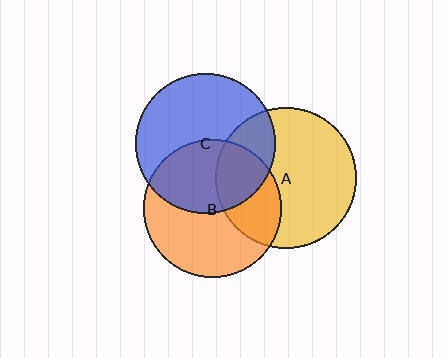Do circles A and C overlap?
Yes.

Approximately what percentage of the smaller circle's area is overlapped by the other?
Approximately 25%.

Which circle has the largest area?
Circle A (yellow).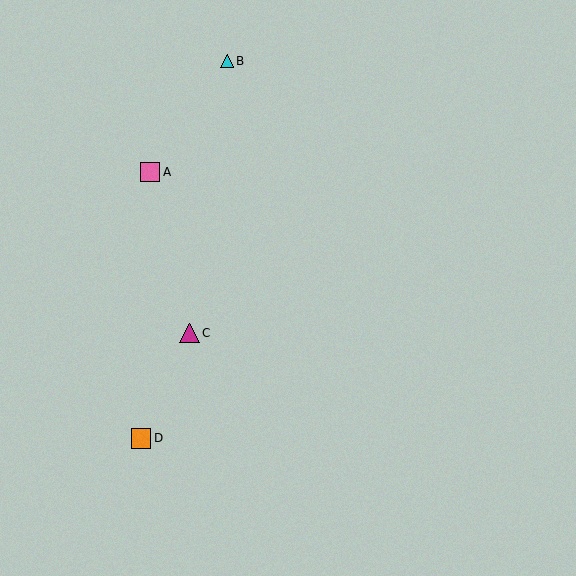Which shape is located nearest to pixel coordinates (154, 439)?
The orange square (labeled D) at (141, 438) is nearest to that location.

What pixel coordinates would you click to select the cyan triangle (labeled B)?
Click at (227, 61) to select the cyan triangle B.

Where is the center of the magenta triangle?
The center of the magenta triangle is at (190, 333).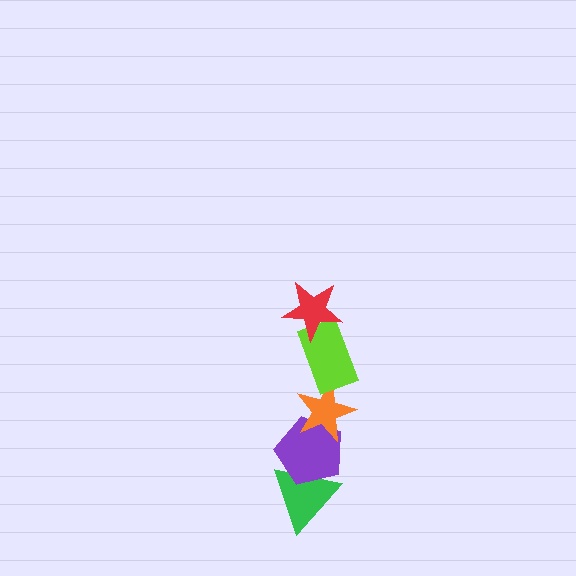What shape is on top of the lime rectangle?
The red star is on top of the lime rectangle.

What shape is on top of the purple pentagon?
The orange star is on top of the purple pentagon.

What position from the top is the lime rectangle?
The lime rectangle is 2nd from the top.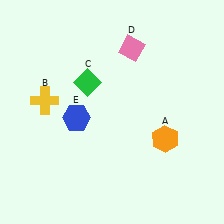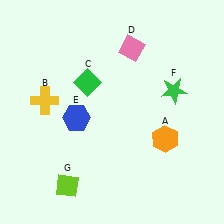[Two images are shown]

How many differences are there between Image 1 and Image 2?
There are 2 differences between the two images.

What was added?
A green star (F), a lime diamond (G) were added in Image 2.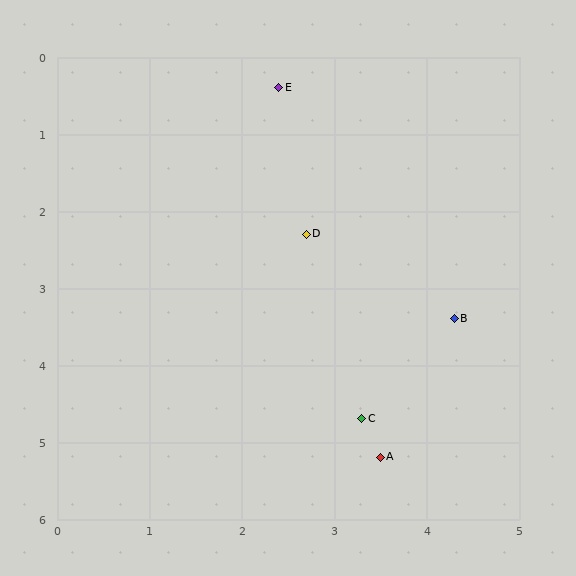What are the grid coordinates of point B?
Point B is at approximately (4.3, 3.4).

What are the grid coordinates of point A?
Point A is at approximately (3.5, 5.2).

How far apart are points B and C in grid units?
Points B and C are about 1.6 grid units apart.